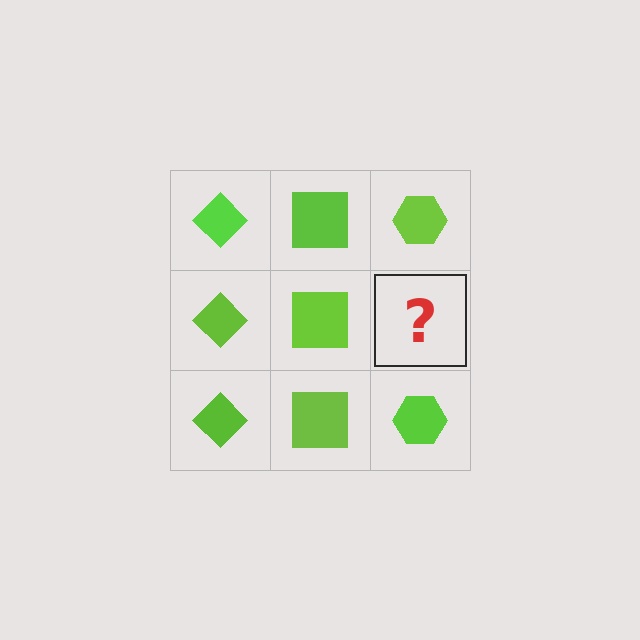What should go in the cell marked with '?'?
The missing cell should contain a lime hexagon.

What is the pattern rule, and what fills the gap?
The rule is that each column has a consistent shape. The gap should be filled with a lime hexagon.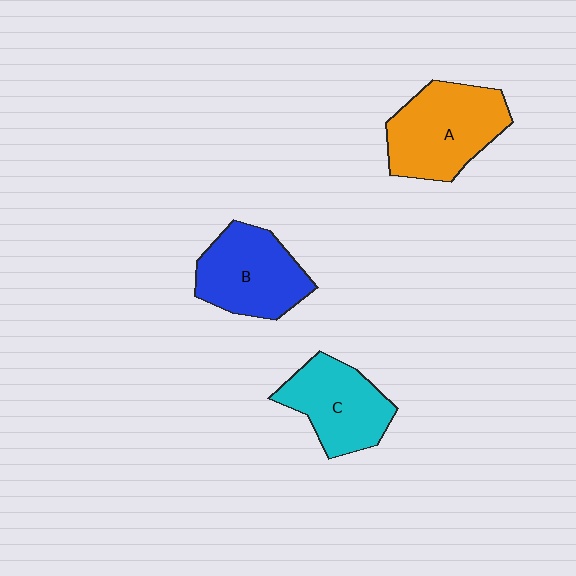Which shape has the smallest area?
Shape C (cyan).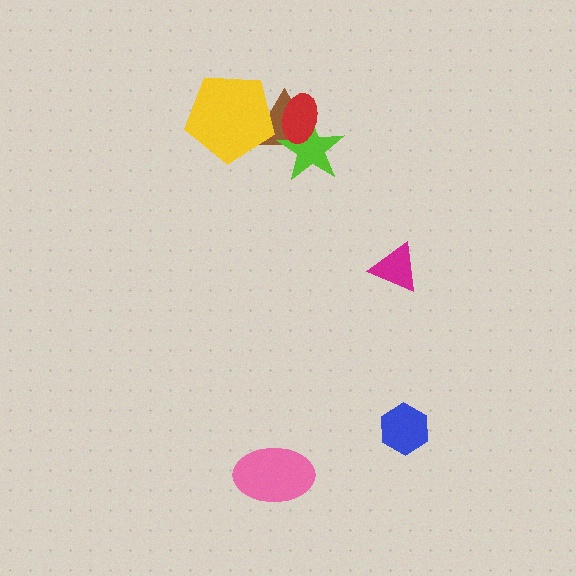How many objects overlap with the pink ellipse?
0 objects overlap with the pink ellipse.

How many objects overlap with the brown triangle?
3 objects overlap with the brown triangle.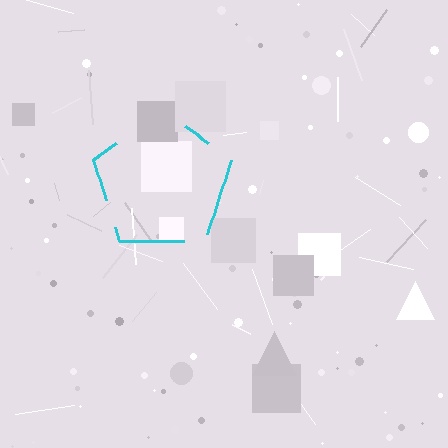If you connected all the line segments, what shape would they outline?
They would outline a pentagon.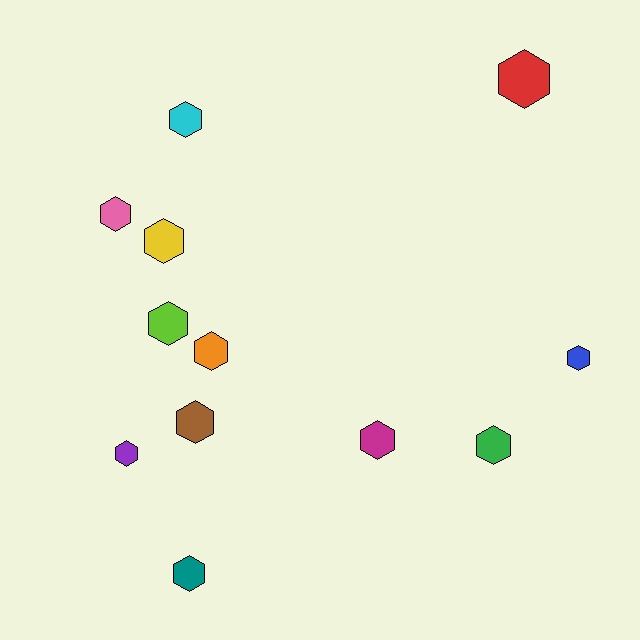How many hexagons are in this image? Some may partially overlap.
There are 12 hexagons.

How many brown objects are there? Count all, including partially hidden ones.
There is 1 brown object.